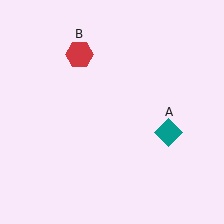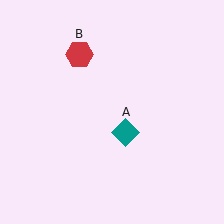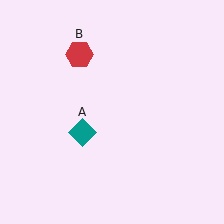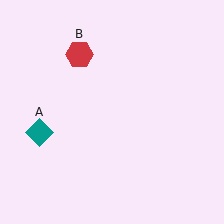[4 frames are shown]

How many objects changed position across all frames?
1 object changed position: teal diamond (object A).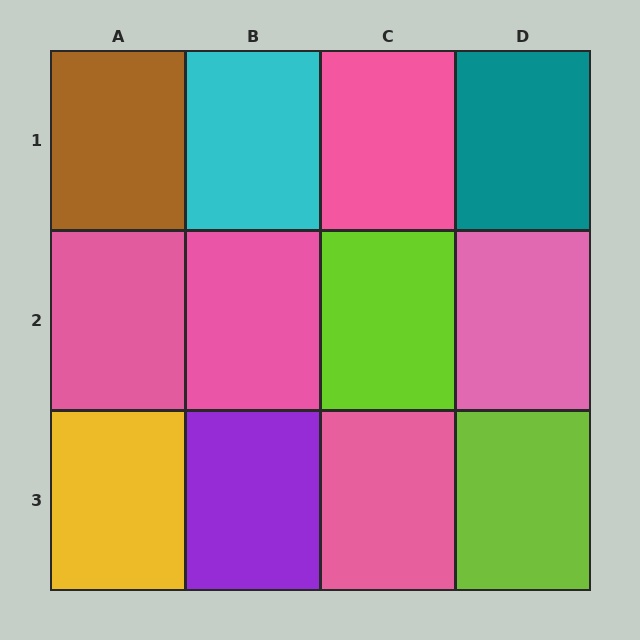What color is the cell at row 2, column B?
Pink.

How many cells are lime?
2 cells are lime.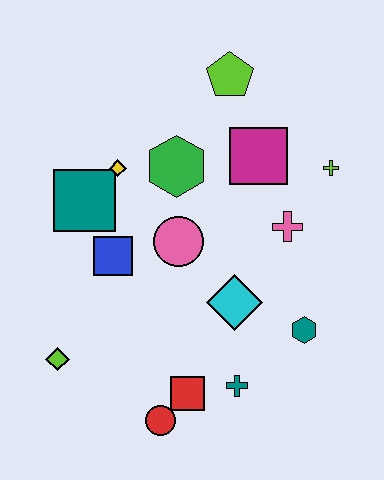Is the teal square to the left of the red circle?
Yes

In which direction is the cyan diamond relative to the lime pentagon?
The cyan diamond is below the lime pentagon.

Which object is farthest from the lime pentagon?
The red circle is farthest from the lime pentagon.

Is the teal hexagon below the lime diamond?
No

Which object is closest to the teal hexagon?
The cyan diamond is closest to the teal hexagon.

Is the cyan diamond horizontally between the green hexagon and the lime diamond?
No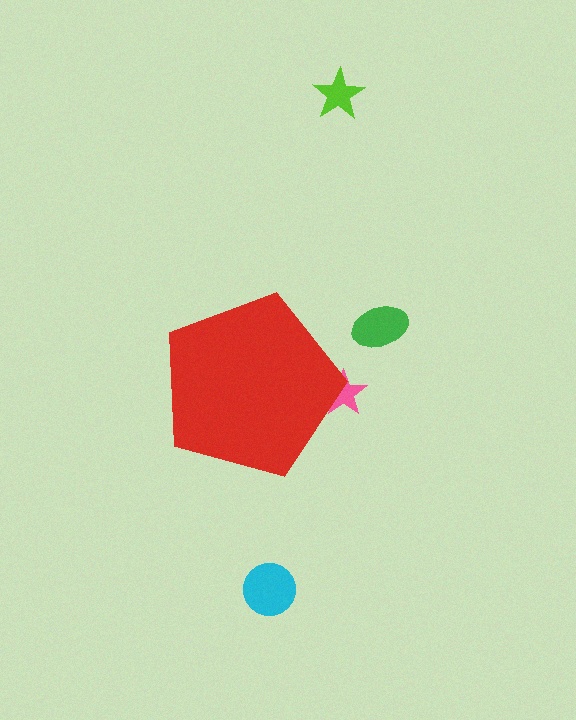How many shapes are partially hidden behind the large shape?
1 shape is partially hidden.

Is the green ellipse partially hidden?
No, the green ellipse is fully visible.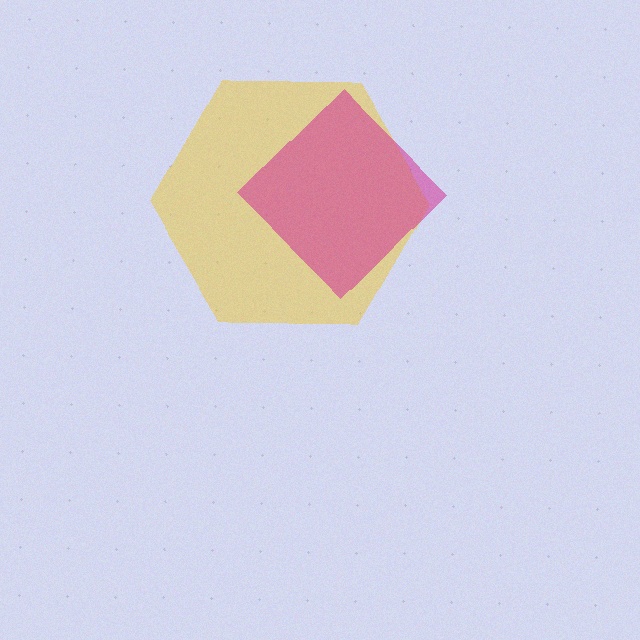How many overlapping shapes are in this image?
There are 2 overlapping shapes in the image.